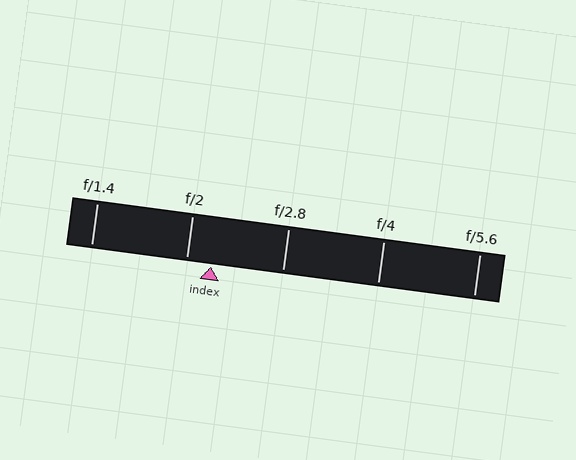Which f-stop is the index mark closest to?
The index mark is closest to f/2.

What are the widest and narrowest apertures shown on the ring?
The widest aperture shown is f/1.4 and the narrowest is f/5.6.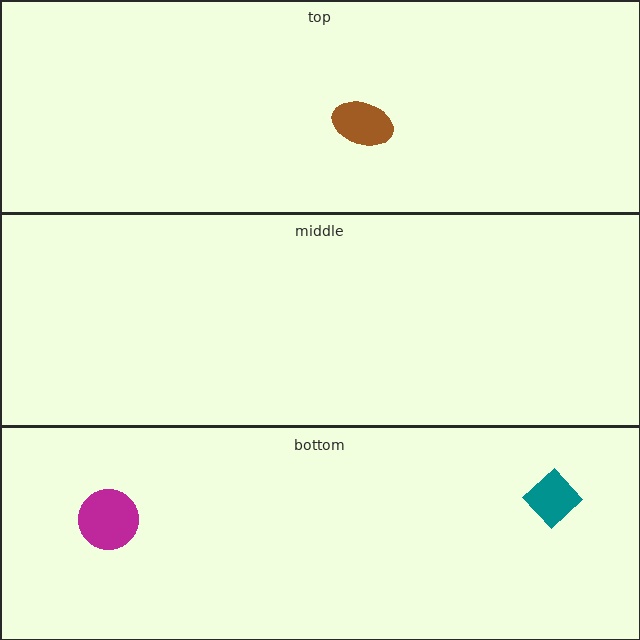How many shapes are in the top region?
1.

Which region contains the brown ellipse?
The top region.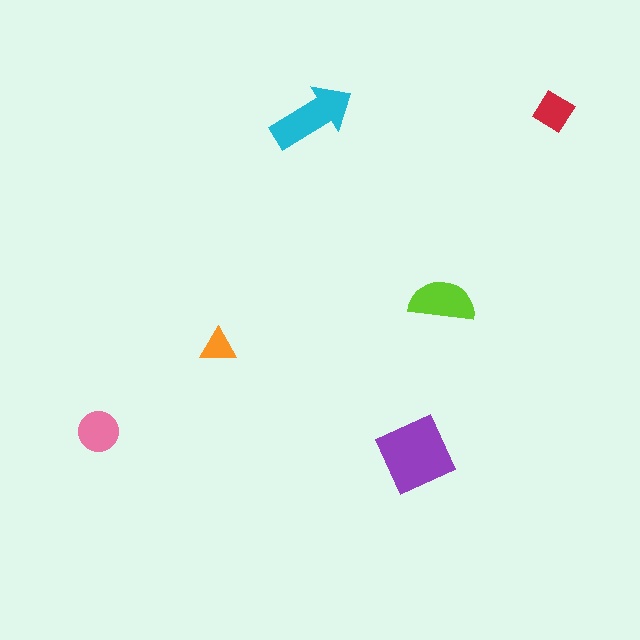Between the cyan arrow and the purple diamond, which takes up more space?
The purple diamond.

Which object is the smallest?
The orange triangle.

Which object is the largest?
The purple diamond.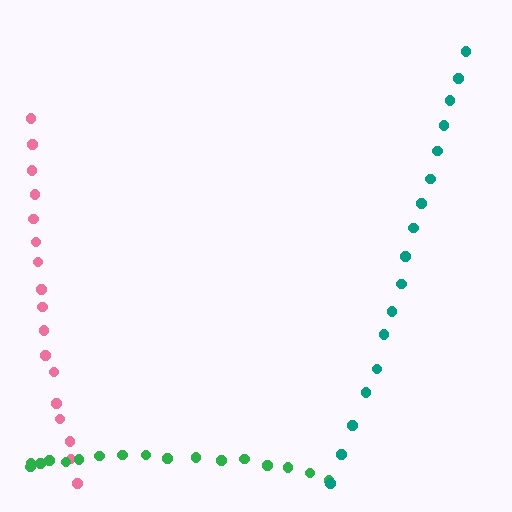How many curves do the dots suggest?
There are 3 distinct paths.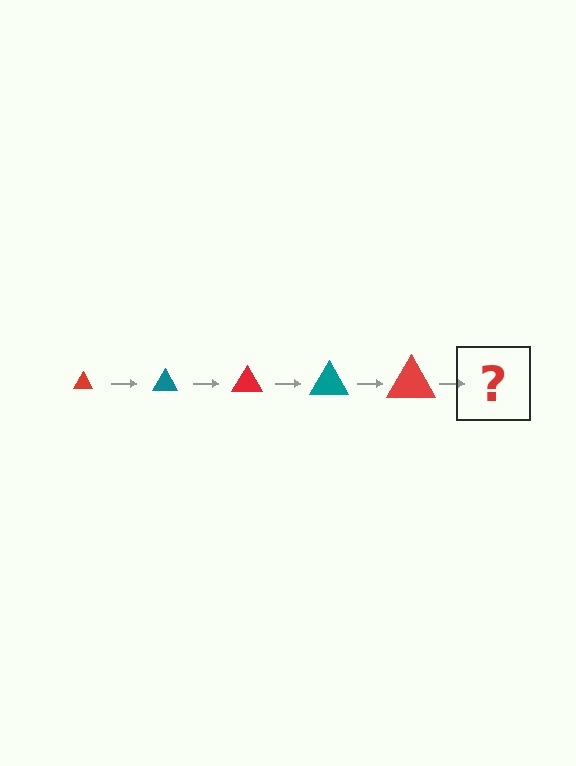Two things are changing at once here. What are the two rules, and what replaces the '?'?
The two rules are that the triangle grows larger each step and the color cycles through red and teal. The '?' should be a teal triangle, larger than the previous one.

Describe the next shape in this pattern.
It should be a teal triangle, larger than the previous one.